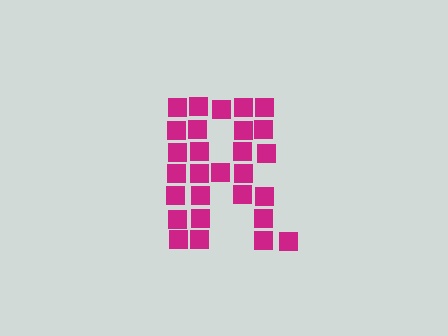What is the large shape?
The large shape is the letter R.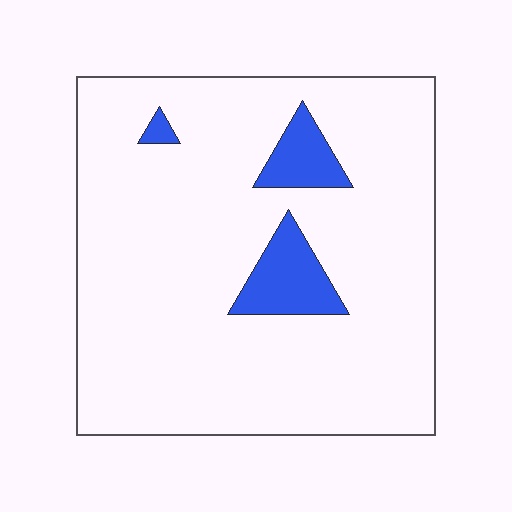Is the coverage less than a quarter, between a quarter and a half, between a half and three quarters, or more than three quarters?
Less than a quarter.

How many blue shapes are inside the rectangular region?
3.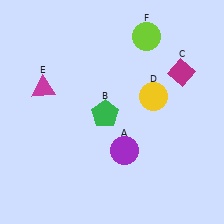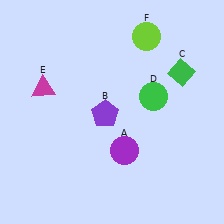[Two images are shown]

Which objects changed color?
B changed from green to purple. C changed from magenta to green. D changed from yellow to green.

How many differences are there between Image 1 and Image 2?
There are 3 differences between the two images.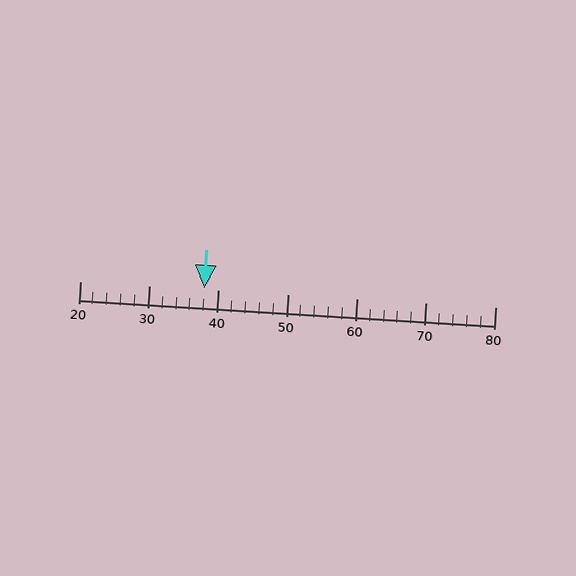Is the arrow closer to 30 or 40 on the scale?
The arrow is closer to 40.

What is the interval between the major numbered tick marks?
The major tick marks are spaced 10 units apart.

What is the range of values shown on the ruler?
The ruler shows values from 20 to 80.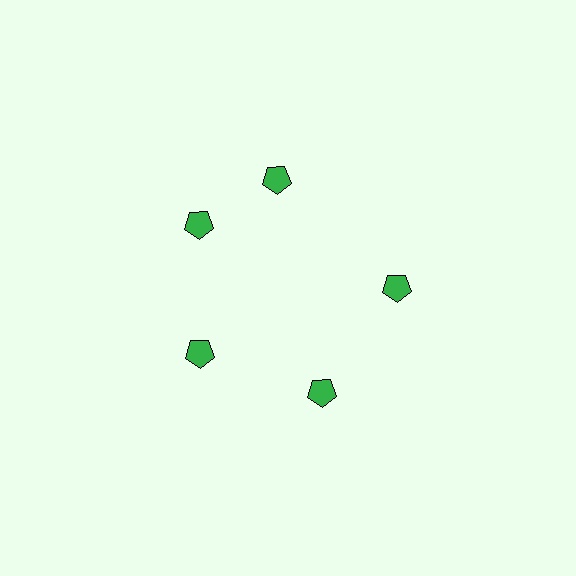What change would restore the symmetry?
The symmetry would be restored by rotating it back into even spacing with its neighbors so that all 5 pentagons sit at equal angles and equal distance from the center.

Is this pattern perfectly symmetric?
No. The 5 green pentagons are arranged in a ring, but one element near the 1 o'clock position is rotated out of alignment along the ring, breaking the 5-fold rotational symmetry.